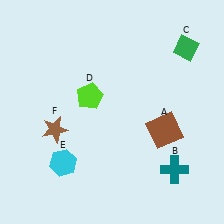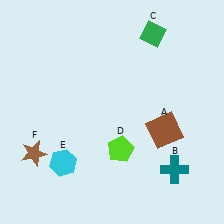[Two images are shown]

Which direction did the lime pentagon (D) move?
The lime pentagon (D) moved down.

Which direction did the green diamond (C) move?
The green diamond (C) moved left.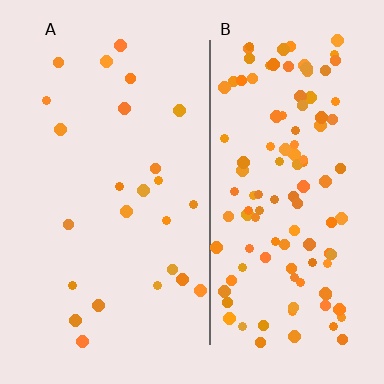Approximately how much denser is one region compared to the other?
Approximately 4.7× — region B over region A.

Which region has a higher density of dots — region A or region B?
B (the right).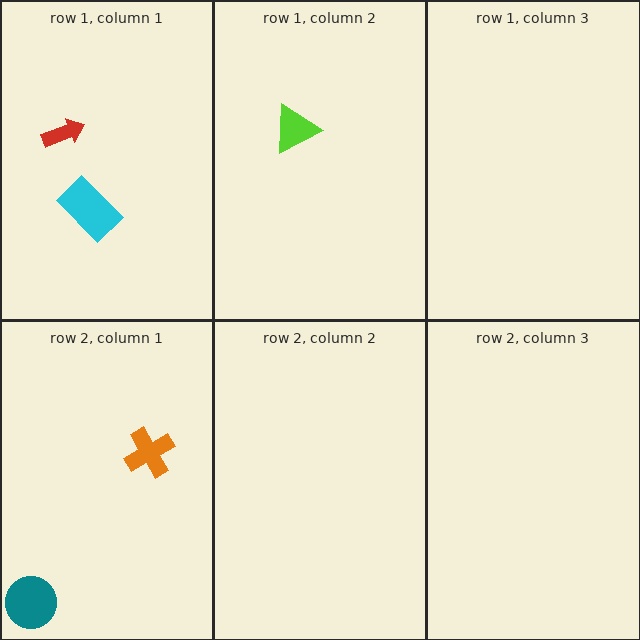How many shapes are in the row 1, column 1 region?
2.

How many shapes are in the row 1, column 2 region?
1.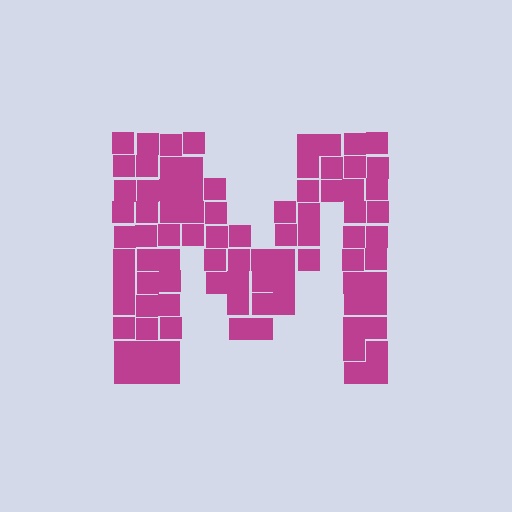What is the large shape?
The large shape is the letter M.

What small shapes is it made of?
It is made of small squares.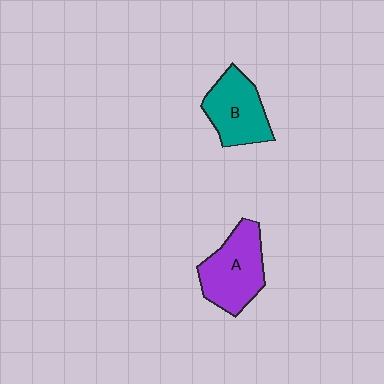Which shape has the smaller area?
Shape B (teal).